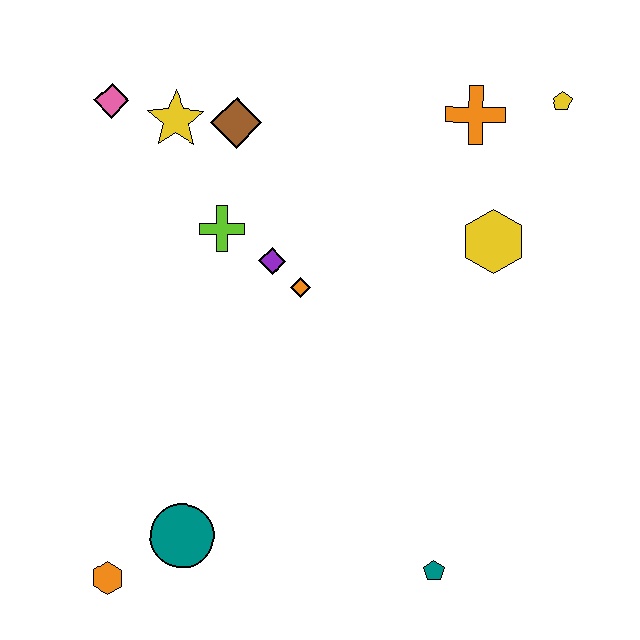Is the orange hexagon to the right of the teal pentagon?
No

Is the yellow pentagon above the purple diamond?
Yes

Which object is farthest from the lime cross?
The teal pentagon is farthest from the lime cross.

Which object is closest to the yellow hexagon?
The orange cross is closest to the yellow hexagon.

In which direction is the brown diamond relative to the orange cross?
The brown diamond is to the left of the orange cross.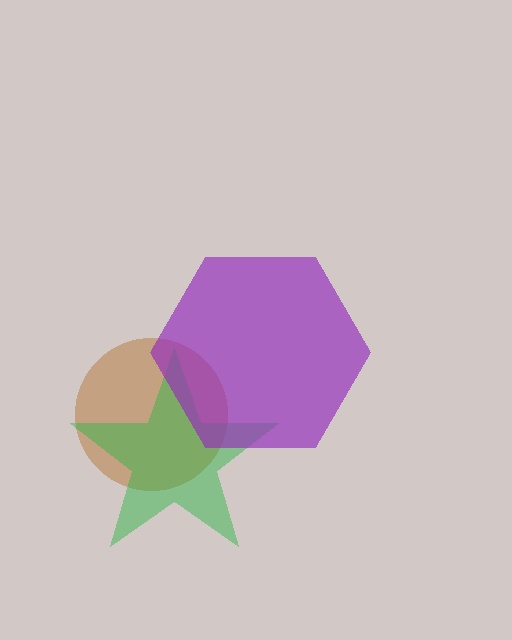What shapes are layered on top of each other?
The layered shapes are: a brown circle, a green star, a purple hexagon.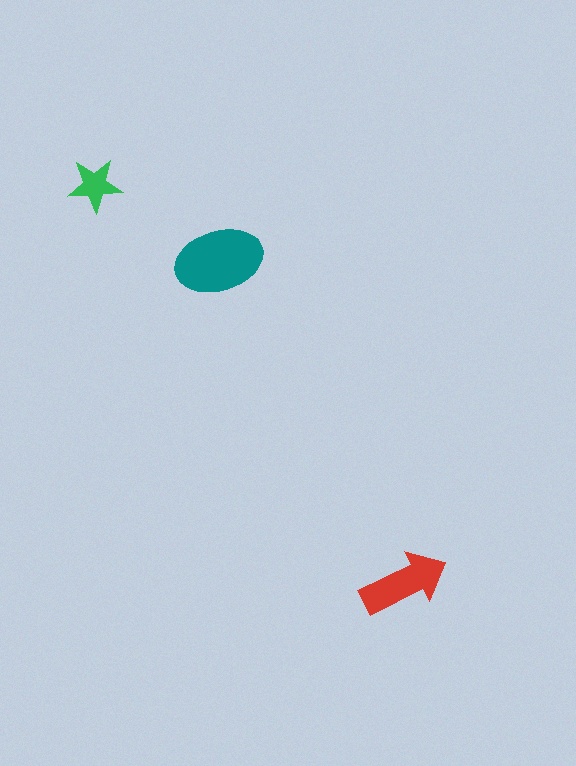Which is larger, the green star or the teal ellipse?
The teal ellipse.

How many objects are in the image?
There are 3 objects in the image.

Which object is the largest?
The teal ellipse.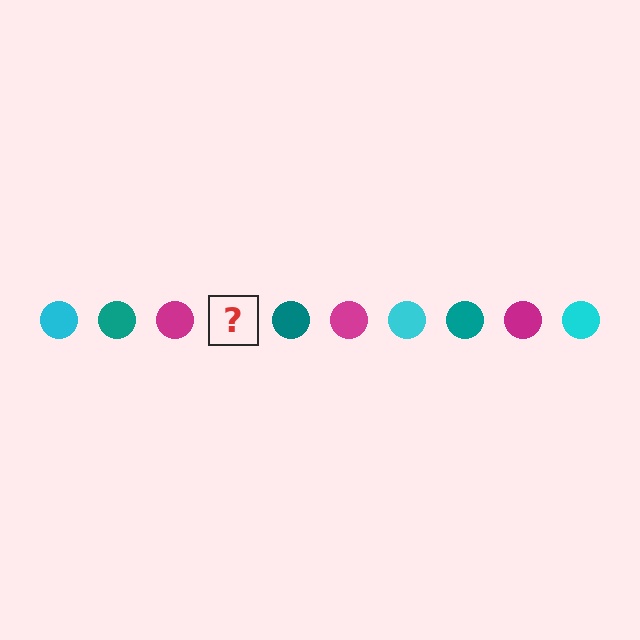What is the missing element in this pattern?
The missing element is a cyan circle.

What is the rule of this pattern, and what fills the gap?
The rule is that the pattern cycles through cyan, teal, magenta circles. The gap should be filled with a cyan circle.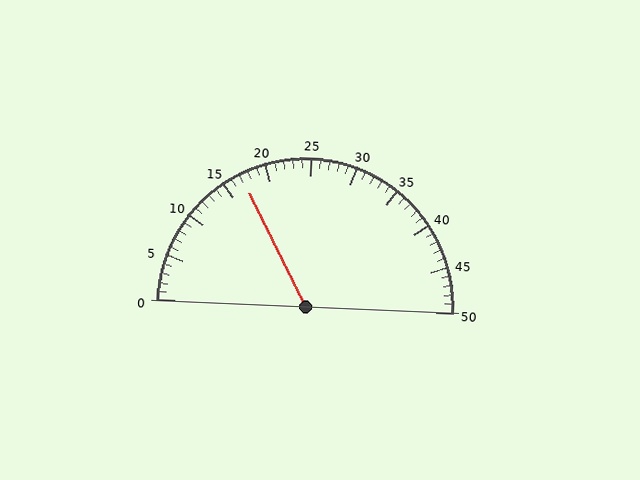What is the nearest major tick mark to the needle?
The nearest major tick mark is 15.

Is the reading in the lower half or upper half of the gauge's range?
The reading is in the lower half of the range (0 to 50).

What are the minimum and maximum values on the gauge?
The gauge ranges from 0 to 50.